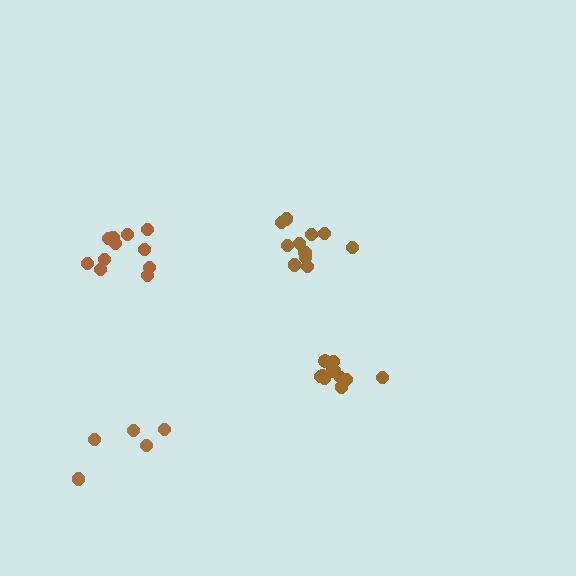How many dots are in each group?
Group 1: 11 dots, Group 2: 5 dots, Group 3: 11 dots, Group 4: 11 dots (38 total).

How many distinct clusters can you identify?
There are 4 distinct clusters.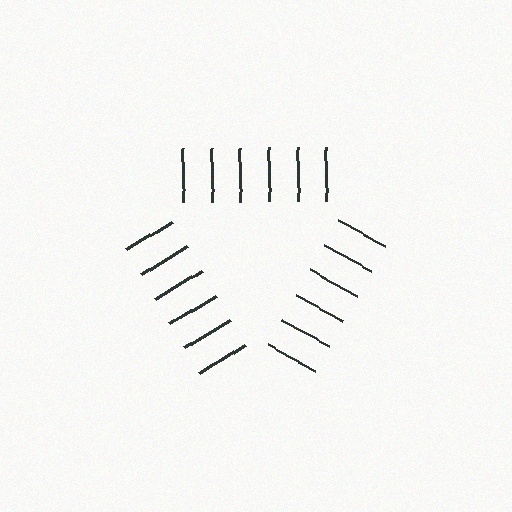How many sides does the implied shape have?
3 sides — the line-ends trace a triangle.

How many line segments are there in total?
18 — 6 along each of the 3 edges.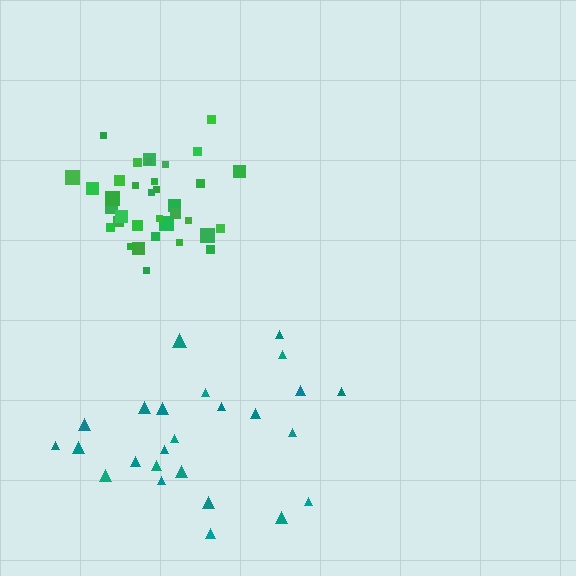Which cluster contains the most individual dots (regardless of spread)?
Green (35).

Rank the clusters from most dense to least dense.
green, teal.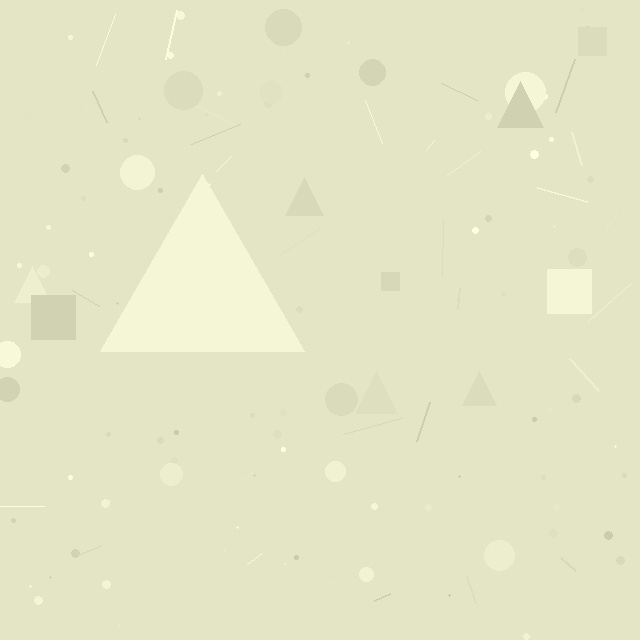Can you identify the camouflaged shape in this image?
The camouflaged shape is a triangle.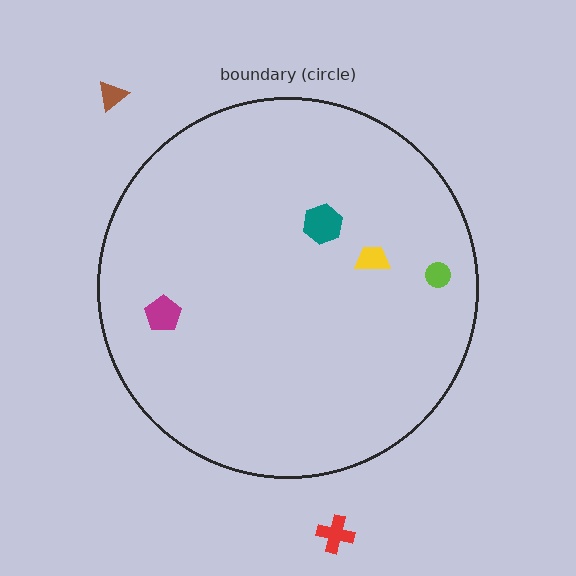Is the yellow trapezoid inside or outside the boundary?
Inside.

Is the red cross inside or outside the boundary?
Outside.